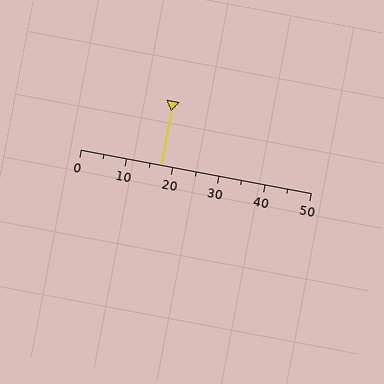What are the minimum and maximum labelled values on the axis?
The axis runs from 0 to 50.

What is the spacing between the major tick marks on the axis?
The major ticks are spaced 10 apart.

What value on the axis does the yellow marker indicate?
The marker indicates approximately 17.5.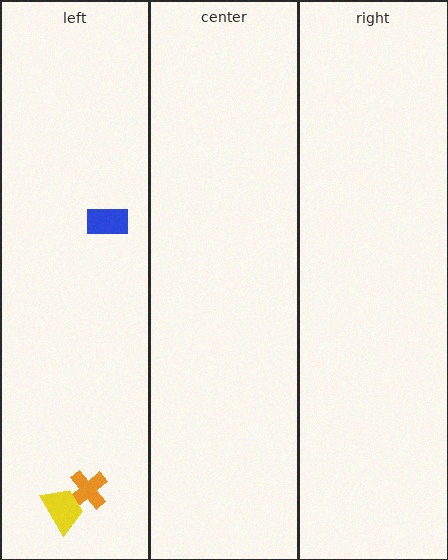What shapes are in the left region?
The orange cross, the yellow trapezoid, the blue rectangle.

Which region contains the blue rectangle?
The left region.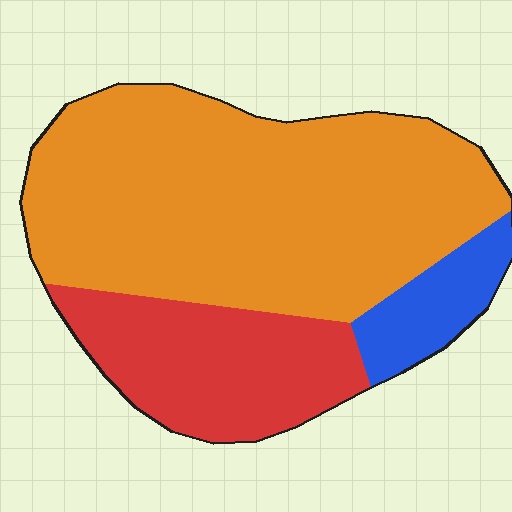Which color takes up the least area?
Blue, at roughly 10%.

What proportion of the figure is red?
Red takes up about one quarter (1/4) of the figure.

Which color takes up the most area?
Orange, at roughly 65%.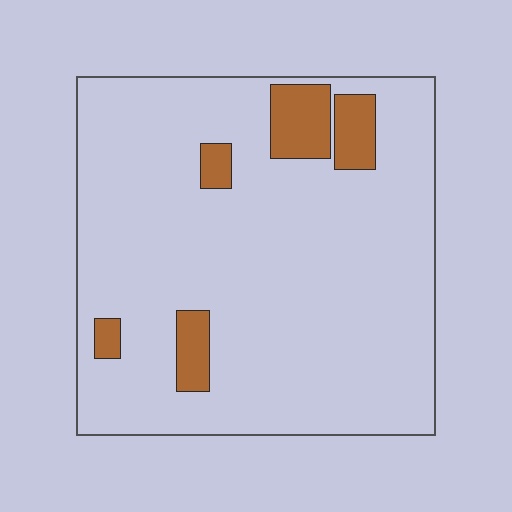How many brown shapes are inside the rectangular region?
5.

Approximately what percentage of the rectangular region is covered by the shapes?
Approximately 10%.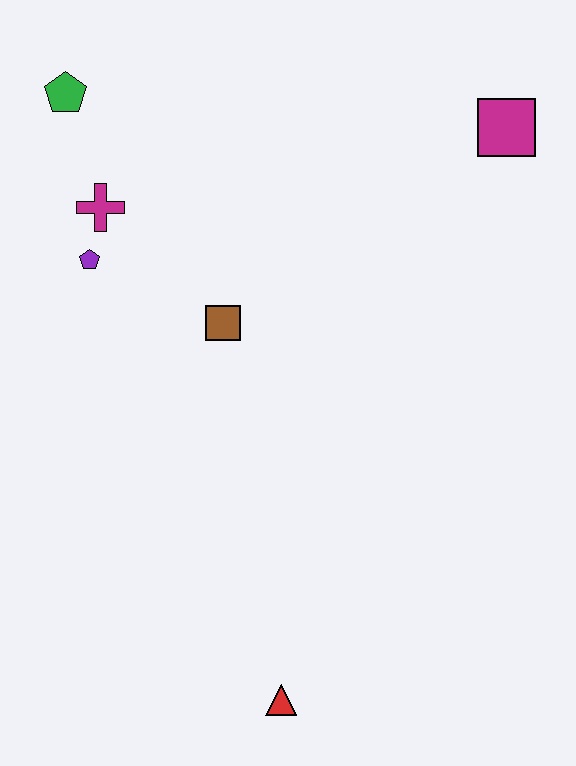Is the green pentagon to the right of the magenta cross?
No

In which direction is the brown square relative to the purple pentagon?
The brown square is to the right of the purple pentagon.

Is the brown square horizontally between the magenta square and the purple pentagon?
Yes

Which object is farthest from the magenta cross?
The red triangle is farthest from the magenta cross.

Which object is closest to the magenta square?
The brown square is closest to the magenta square.